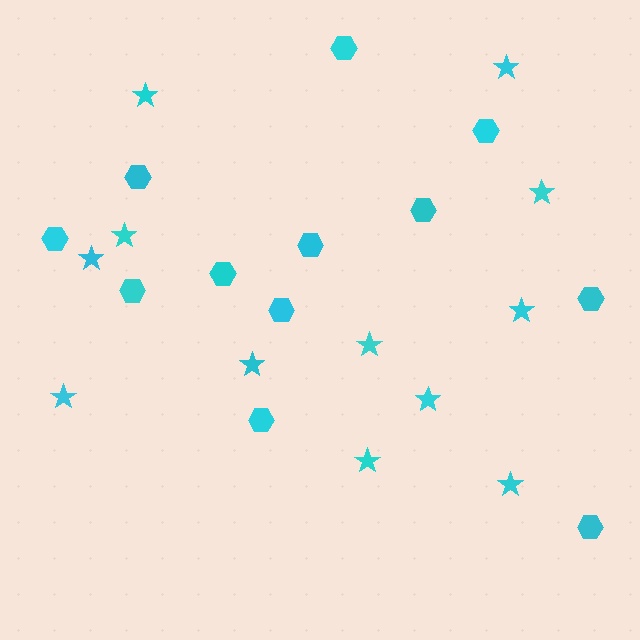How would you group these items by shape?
There are 2 groups: one group of hexagons (12) and one group of stars (12).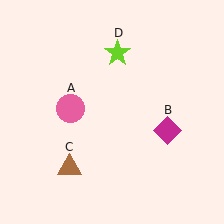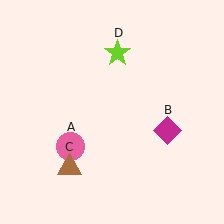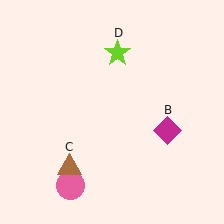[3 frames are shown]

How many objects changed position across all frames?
1 object changed position: pink circle (object A).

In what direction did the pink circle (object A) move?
The pink circle (object A) moved down.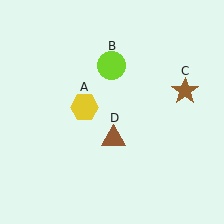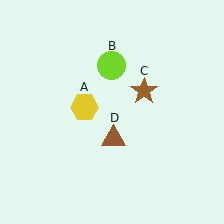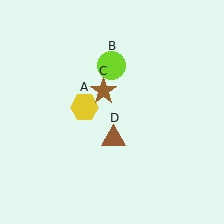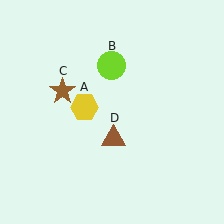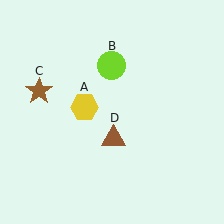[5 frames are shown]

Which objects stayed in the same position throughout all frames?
Yellow hexagon (object A) and lime circle (object B) and brown triangle (object D) remained stationary.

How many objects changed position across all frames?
1 object changed position: brown star (object C).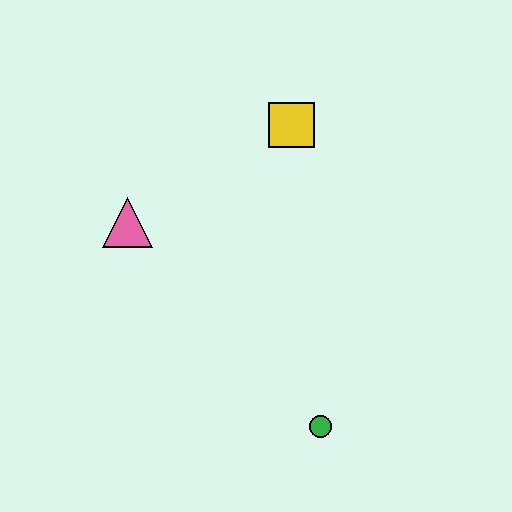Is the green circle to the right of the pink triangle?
Yes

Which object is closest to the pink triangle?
The yellow square is closest to the pink triangle.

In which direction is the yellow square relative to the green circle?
The yellow square is above the green circle.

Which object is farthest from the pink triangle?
The green circle is farthest from the pink triangle.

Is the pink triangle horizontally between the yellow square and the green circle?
No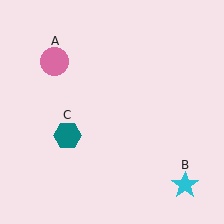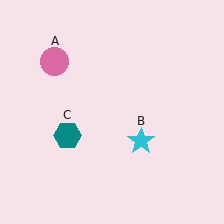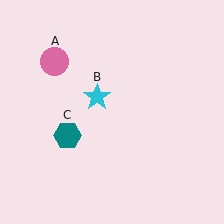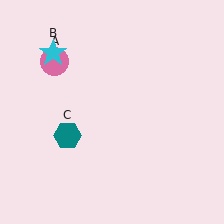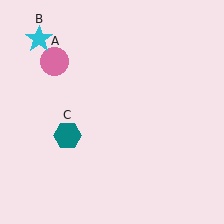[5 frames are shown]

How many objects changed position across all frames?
1 object changed position: cyan star (object B).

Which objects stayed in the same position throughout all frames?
Pink circle (object A) and teal hexagon (object C) remained stationary.